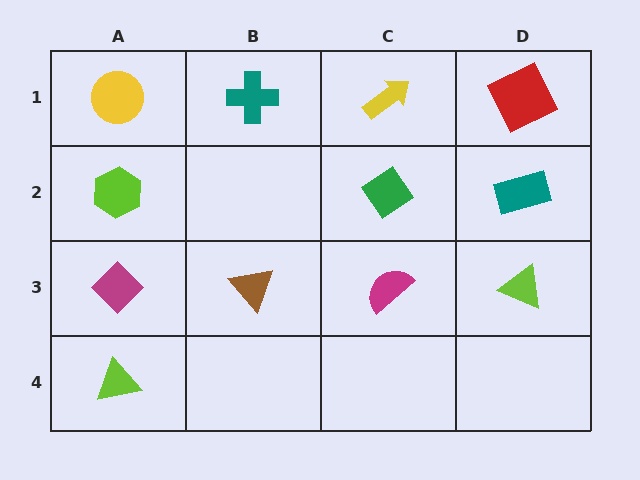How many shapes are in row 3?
4 shapes.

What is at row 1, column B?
A teal cross.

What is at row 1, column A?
A yellow circle.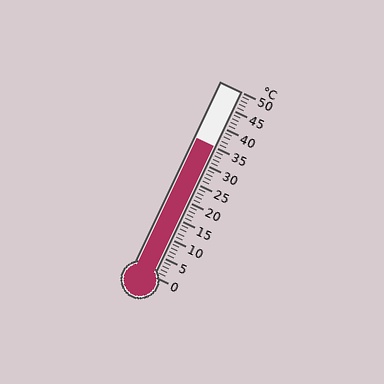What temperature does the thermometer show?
The thermometer shows approximately 35°C.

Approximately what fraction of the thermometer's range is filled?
The thermometer is filled to approximately 70% of its range.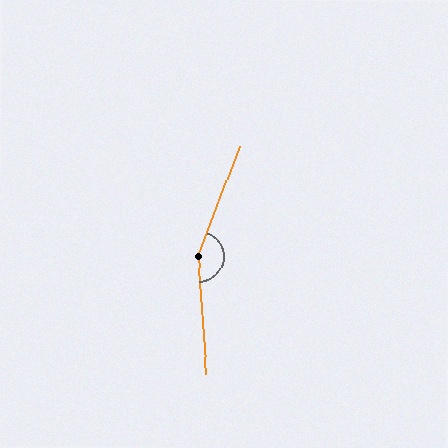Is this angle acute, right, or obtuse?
It is obtuse.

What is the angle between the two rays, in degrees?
Approximately 156 degrees.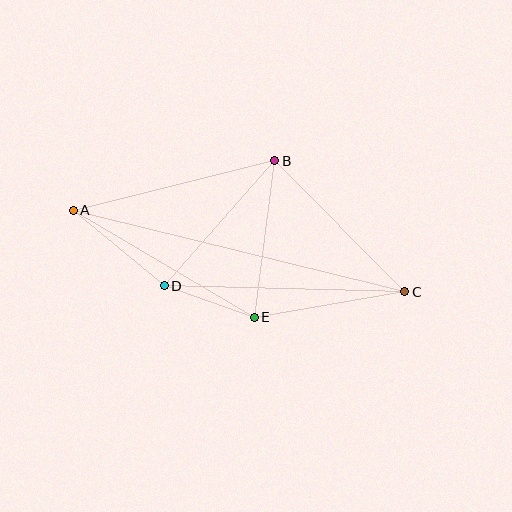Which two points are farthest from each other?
Points A and C are farthest from each other.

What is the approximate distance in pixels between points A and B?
The distance between A and B is approximately 208 pixels.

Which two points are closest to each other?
Points D and E are closest to each other.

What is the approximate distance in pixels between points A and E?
The distance between A and E is approximately 211 pixels.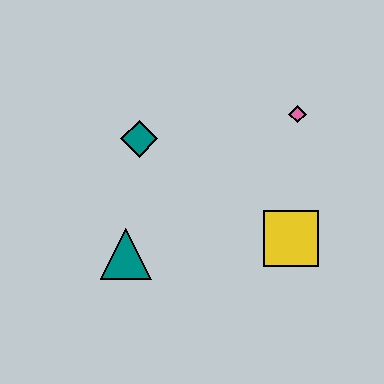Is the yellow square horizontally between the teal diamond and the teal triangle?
No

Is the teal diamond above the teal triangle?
Yes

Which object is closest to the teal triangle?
The teal diamond is closest to the teal triangle.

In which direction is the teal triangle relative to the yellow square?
The teal triangle is to the left of the yellow square.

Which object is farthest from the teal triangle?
The pink diamond is farthest from the teal triangle.